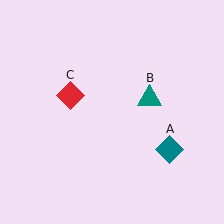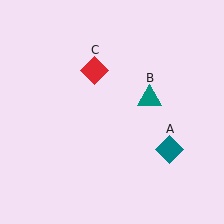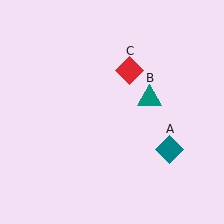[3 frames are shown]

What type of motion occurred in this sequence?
The red diamond (object C) rotated clockwise around the center of the scene.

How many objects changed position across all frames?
1 object changed position: red diamond (object C).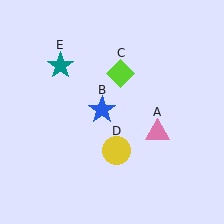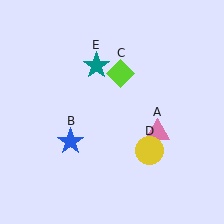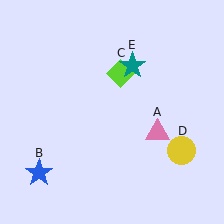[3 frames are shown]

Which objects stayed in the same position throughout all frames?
Pink triangle (object A) and lime diamond (object C) remained stationary.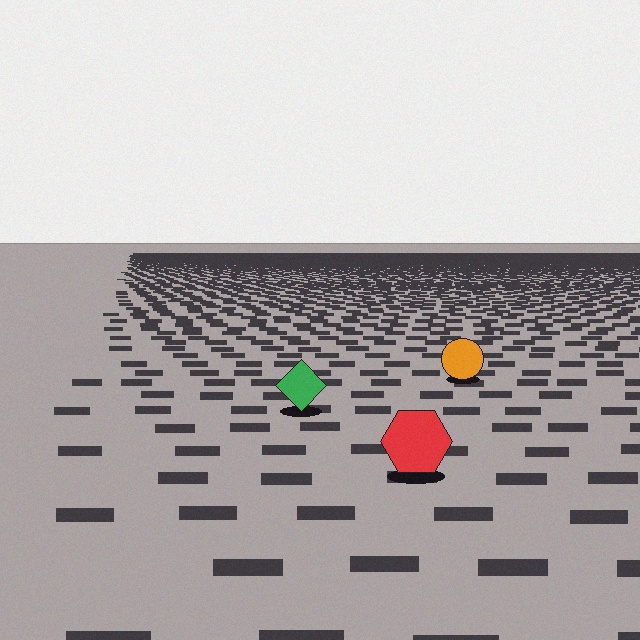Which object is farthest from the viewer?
The orange circle is farthest from the viewer. It appears smaller and the ground texture around it is denser.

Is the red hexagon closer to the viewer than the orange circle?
Yes. The red hexagon is closer — you can tell from the texture gradient: the ground texture is coarser near it.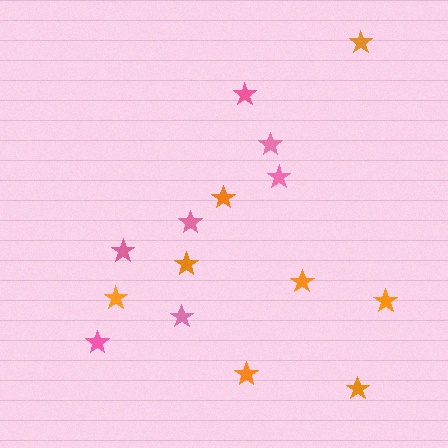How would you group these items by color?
There are 2 groups: one group of orange stars (8) and one group of pink stars (7).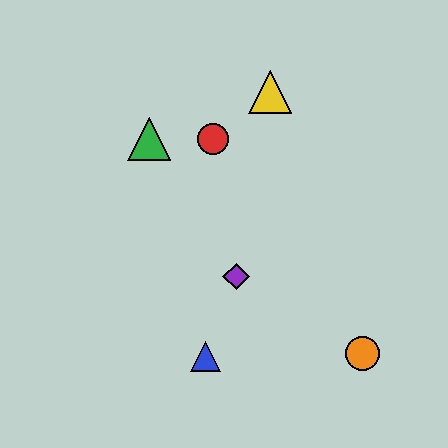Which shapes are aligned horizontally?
The red circle, the green triangle are aligned horizontally.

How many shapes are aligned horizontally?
2 shapes (the red circle, the green triangle) are aligned horizontally.